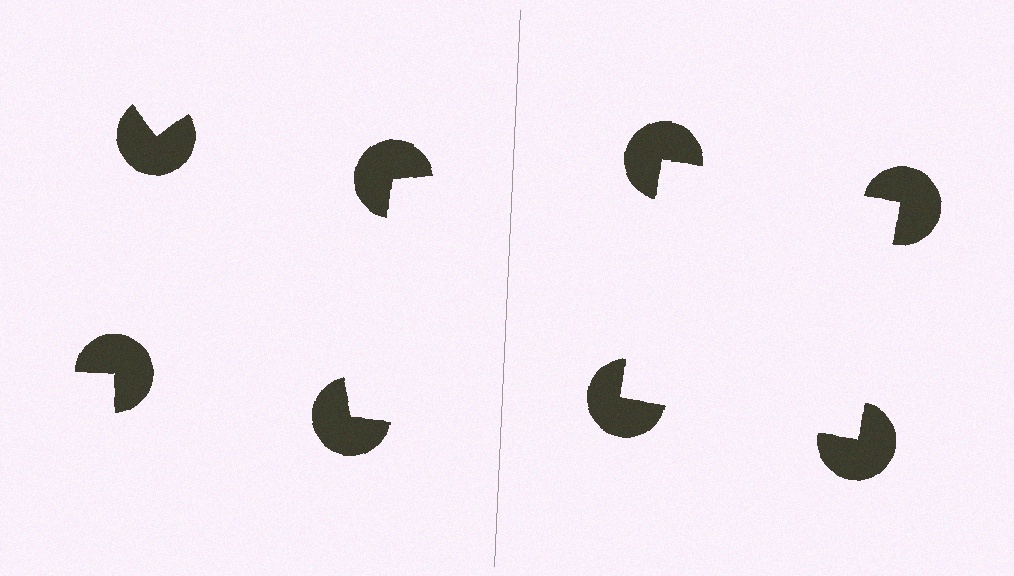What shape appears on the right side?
An illusory square.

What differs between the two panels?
The pac-man discs are positioned identically on both sides; only the wedge orientations differ. On the right they align to a square; on the left they are misaligned.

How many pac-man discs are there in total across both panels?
8 — 4 on each side.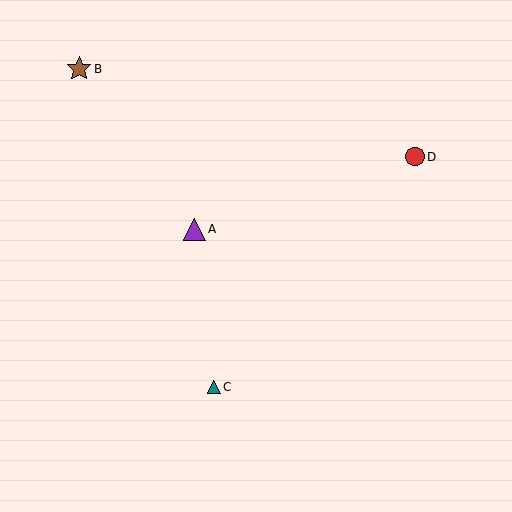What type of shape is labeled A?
Shape A is a purple triangle.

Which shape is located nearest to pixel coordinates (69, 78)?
The brown star (labeled B) at (79, 69) is nearest to that location.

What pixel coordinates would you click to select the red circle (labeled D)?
Click at (415, 157) to select the red circle D.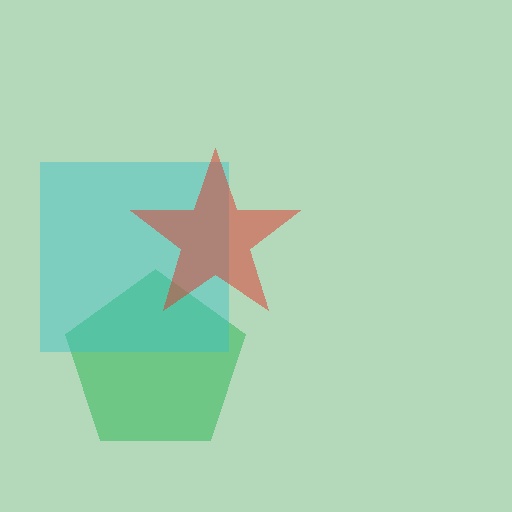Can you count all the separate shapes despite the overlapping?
Yes, there are 3 separate shapes.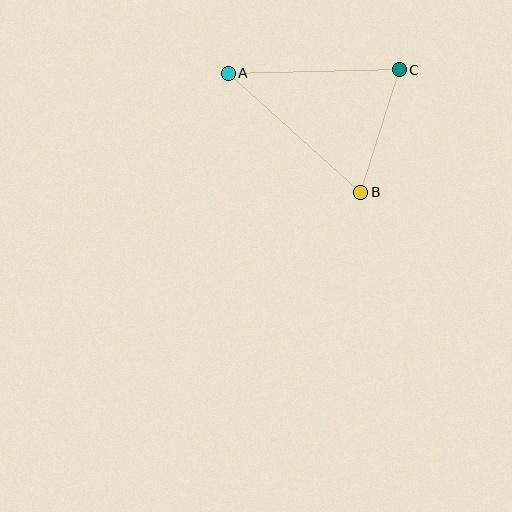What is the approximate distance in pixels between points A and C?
The distance between A and C is approximately 171 pixels.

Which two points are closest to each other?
Points B and C are closest to each other.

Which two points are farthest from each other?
Points A and B are farthest from each other.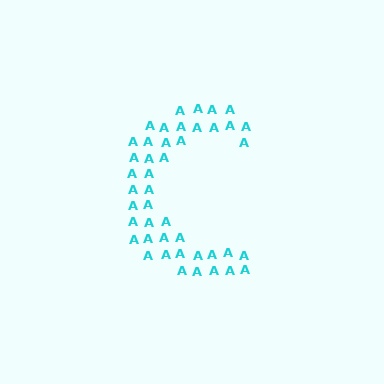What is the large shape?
The large shape is the letter C.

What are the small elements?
The small elements are letter A's.